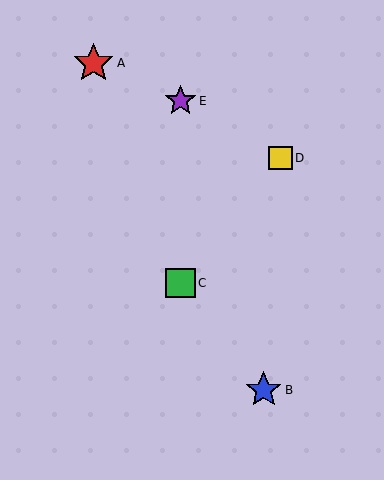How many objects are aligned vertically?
2 objects (C, E) are aligned vertically.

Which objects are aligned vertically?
Objects C, E are aligned vertically.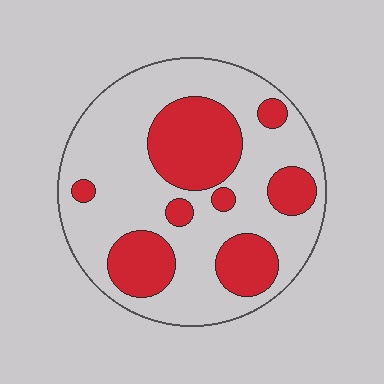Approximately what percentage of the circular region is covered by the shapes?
Approximately 30%.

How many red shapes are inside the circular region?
8.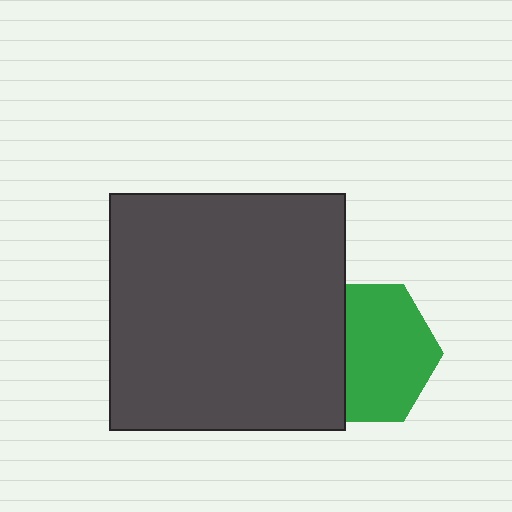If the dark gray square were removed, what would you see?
You would see the complete green hexagon.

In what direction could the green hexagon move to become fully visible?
The green hexagon could move right. That would shift it out from behind the dark gray square entirely.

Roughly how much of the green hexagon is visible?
Most of it is visible (roughly 65%).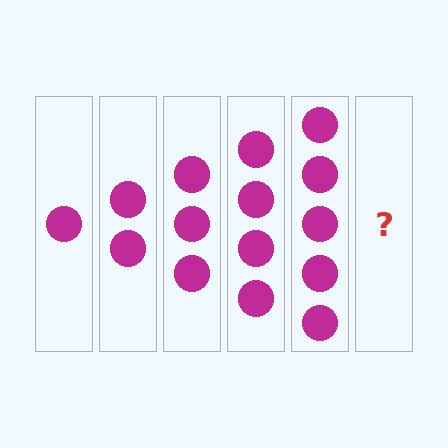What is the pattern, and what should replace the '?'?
The pattern is that each step adds one more circle. The '?' should be 6 circles.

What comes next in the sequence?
The next element should be 6 circles.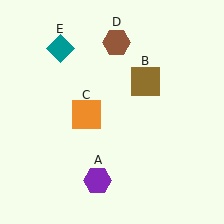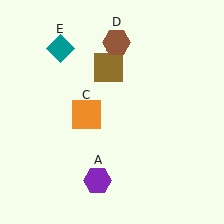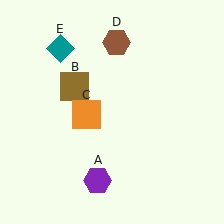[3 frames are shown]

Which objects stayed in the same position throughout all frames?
Purple hexagon (object A) and orange square (object C) and brown hexagon (object D) and teal diamond (object E) remained stationary.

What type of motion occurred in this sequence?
The brown square (object B) rotated counterclockwise around the center of the scene.